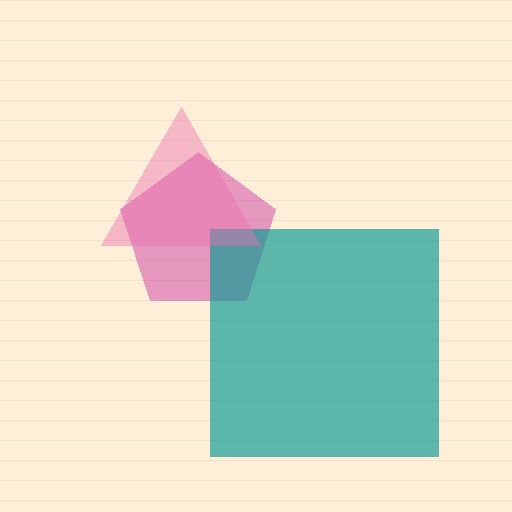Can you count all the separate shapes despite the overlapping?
Yes, there are 3 separate shapes.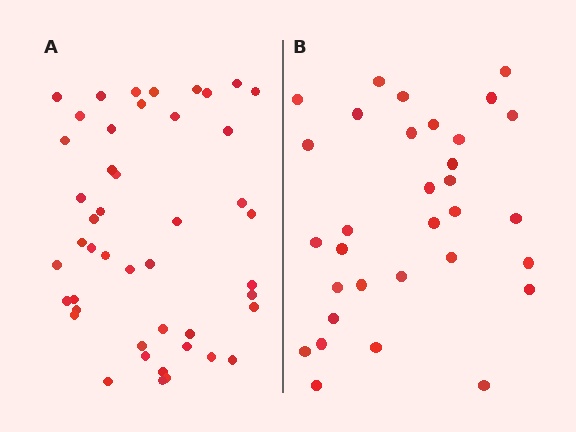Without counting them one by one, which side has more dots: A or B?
Region A (the left region) has more dots.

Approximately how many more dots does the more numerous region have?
Region A has approximately 15 more dots than region B.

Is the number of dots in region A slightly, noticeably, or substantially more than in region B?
Region A has noticeably more, but not dramatically so. The ratio is roughly 1.4 to 1.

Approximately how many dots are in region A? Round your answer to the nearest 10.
About 50 dots. (The exact count is 46, which rounds to 50.)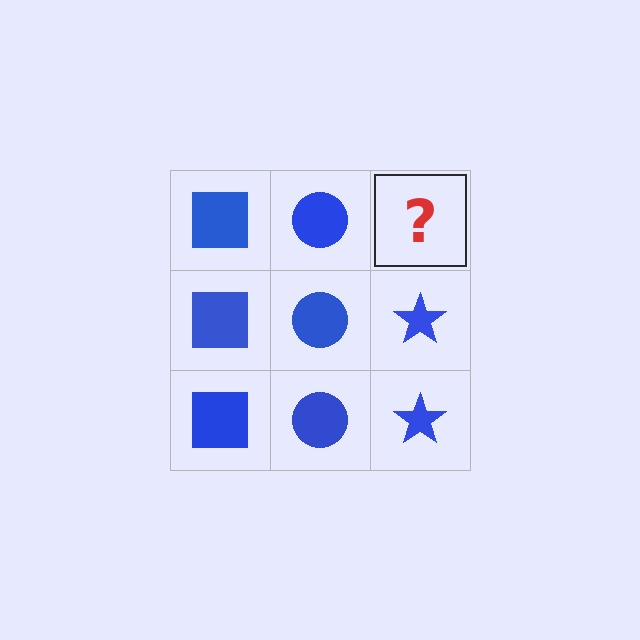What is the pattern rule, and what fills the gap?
The rule is that each column has a consistent shape. The gap should be filled with a blue star.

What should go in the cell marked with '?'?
The missing cell should contain a blue star.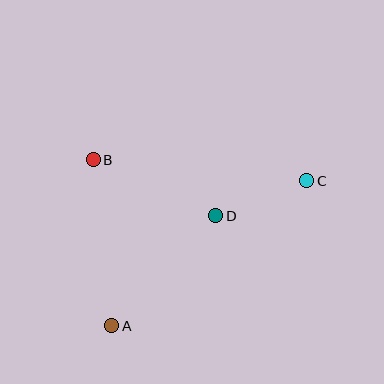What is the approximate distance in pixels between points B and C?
The distance between B and C is approximately 214 pixels.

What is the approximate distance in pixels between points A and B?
The distance between A and B is approximately 167 pixels.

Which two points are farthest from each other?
Points A and C are farthest from each other.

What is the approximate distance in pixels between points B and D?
The distance between B and D is approximately 135 pixels.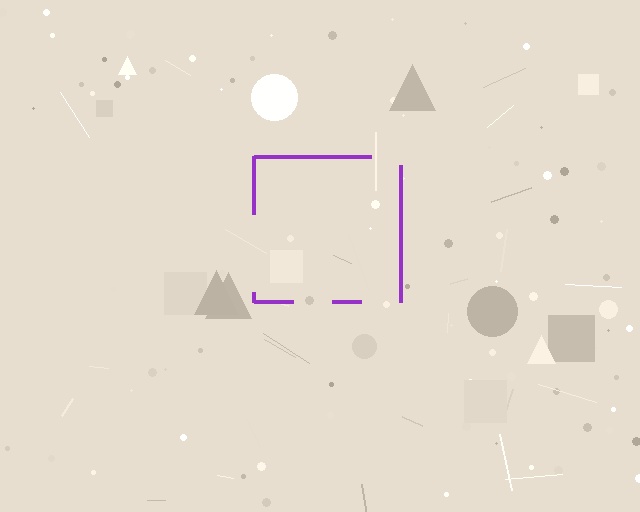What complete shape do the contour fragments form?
The contour fragments form a square.